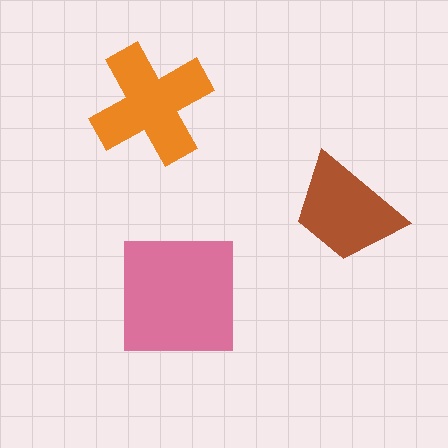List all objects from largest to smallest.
The pink square, the orange cross, the brown trapezoid.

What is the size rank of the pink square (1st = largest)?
1st.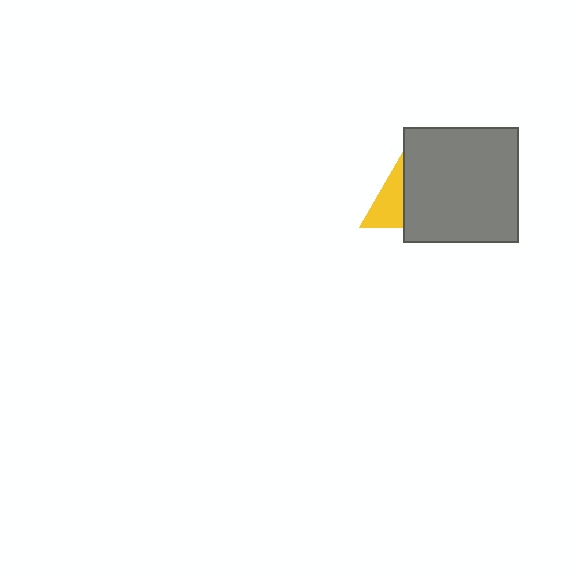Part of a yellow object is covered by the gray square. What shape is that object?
It is a triangle.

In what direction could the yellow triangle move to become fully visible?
The yellow triangle could move left. That would shift it out from behind the gray square entirely.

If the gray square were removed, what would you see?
You would see the complete yellow triangle.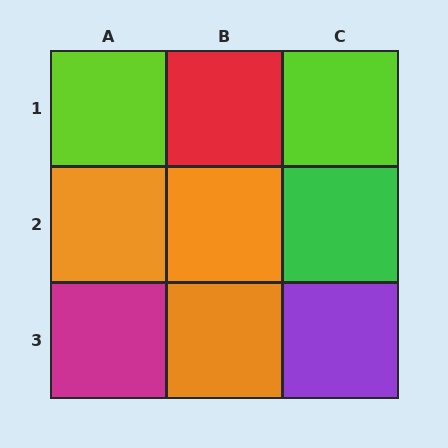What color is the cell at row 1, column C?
Lime.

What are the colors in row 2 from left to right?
Orange, orange, green.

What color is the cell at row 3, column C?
Purple.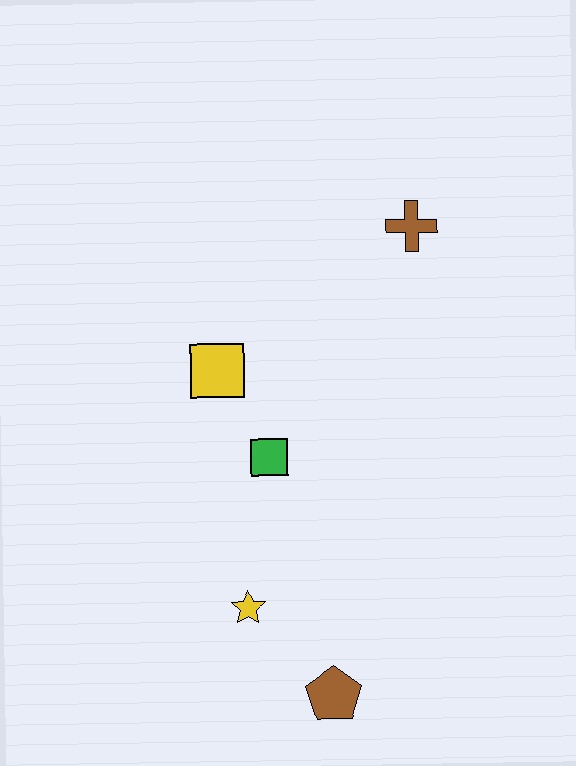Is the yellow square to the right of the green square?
No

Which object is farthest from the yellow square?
The brown pentagon is farthest from the yellow square.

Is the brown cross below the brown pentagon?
No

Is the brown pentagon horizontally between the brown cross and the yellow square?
Yes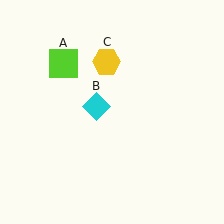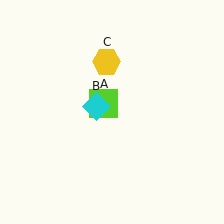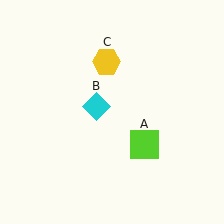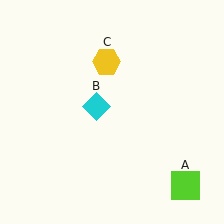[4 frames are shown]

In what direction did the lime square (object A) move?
The lime square (object A) moved down and to the right.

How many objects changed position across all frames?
1 object changed position: lime square (object A).